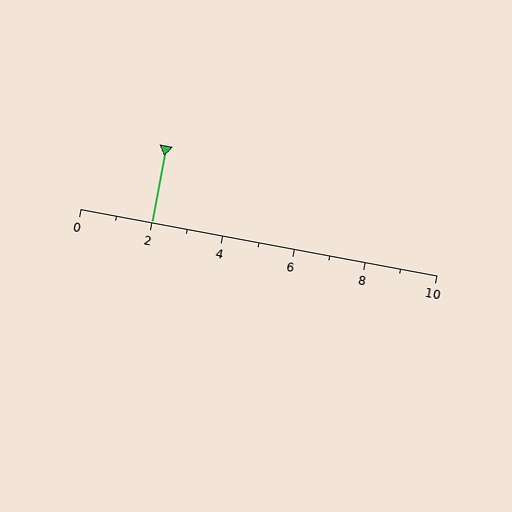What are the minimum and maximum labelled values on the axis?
The axis runs from 0 to 10.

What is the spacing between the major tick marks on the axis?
The major ticks are spaced 2 apart.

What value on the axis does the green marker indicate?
The marker indicates approximately 2.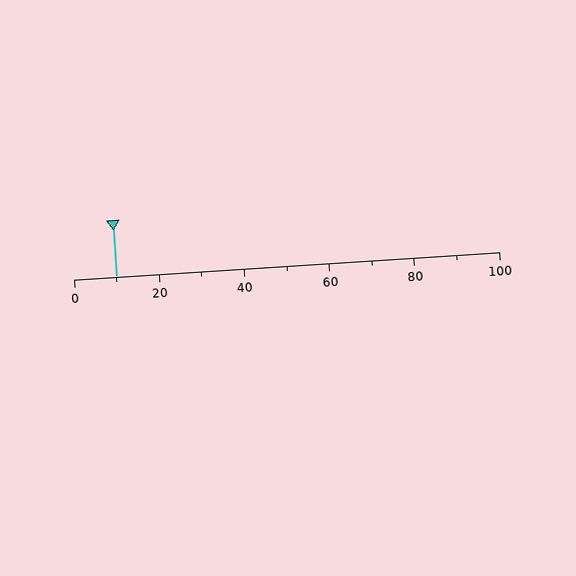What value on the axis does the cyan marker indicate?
The marker indicates approximately 10.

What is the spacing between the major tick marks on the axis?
The major ticks are spaced 20 apart.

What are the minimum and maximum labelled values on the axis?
The axis runs from 0 to 100.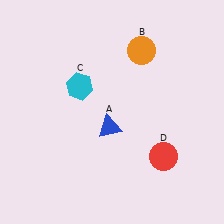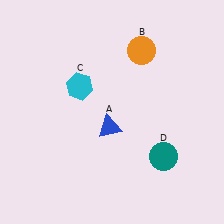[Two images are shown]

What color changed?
The circle (D) changed from red in Image 1 to teal in Image 2.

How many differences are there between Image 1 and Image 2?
There is 1 difference between the two images.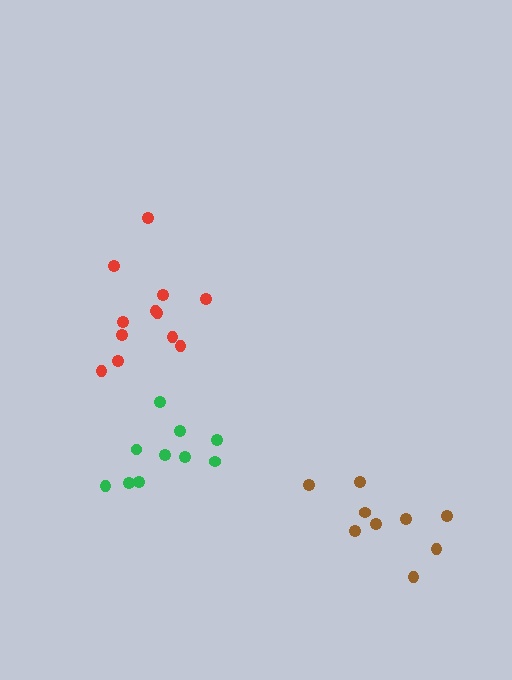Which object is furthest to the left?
The red cluster is leftmost.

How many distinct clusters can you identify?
There are 3 distinct clusters.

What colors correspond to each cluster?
The clusters are colored: green, brown, red.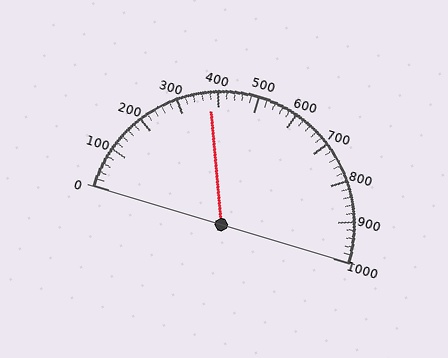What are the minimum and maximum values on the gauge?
The gauge ranges from 0 to 1000.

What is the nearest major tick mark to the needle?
The nearest major tick mark is 400.